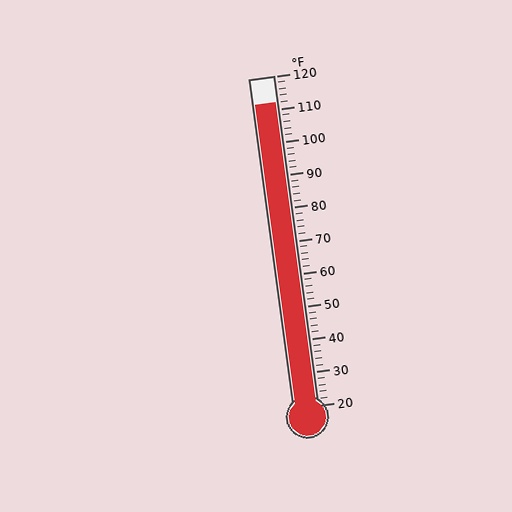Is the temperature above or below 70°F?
The temperature is above 70°F.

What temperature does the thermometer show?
The thermometer shows approximately 112°F.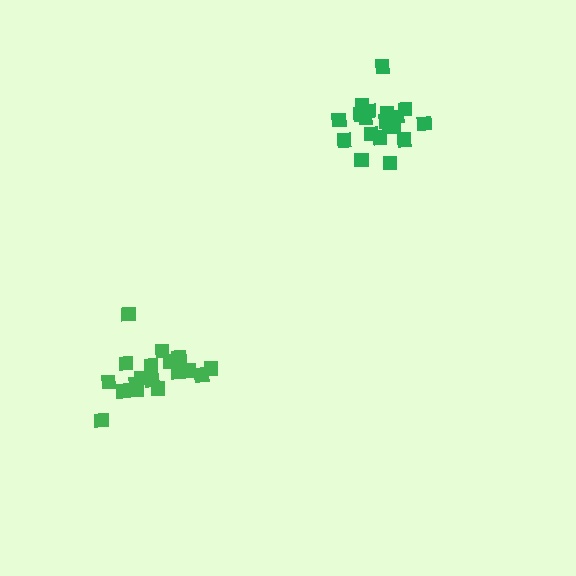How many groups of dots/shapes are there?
There are 2 groups.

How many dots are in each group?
Group 1: 20 dots, Group 2: 18 dots (38 total).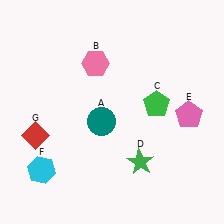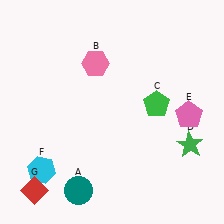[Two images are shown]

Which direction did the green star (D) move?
The green star (D) moved right.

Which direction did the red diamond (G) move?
The red diamond (G) moved down.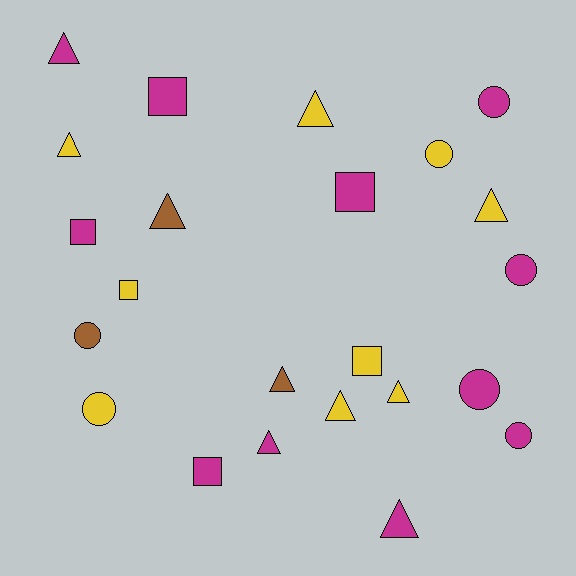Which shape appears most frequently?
Triangle, with 10 objects.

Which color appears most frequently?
Magenta, with 11 objects.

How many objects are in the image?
There are 23 objects.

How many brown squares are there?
There are no brown squares.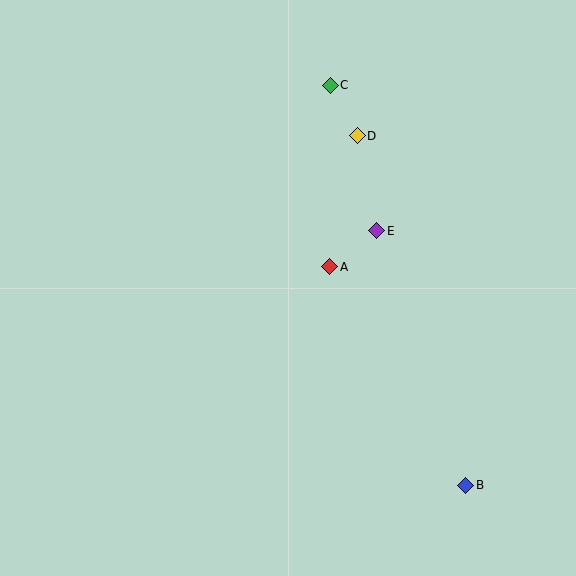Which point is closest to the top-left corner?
Point C is closest to the top-left corner.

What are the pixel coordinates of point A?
Point A is at (330, 267).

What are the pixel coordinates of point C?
Point C is at (330, 85).